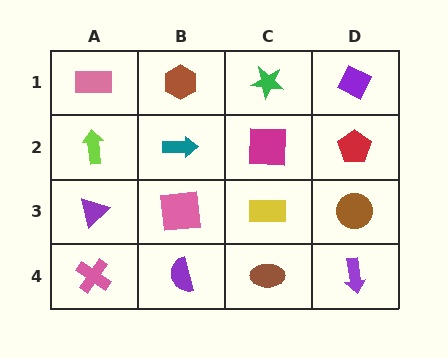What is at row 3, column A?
A purple triangle.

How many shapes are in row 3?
4 shapes.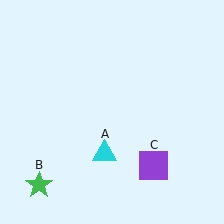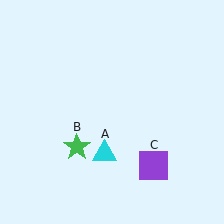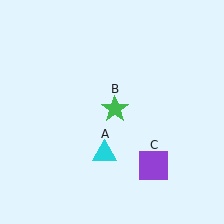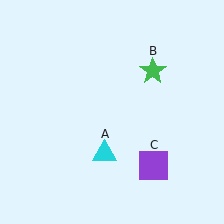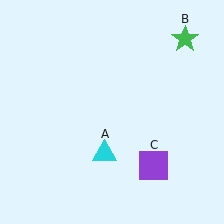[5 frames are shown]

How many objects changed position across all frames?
1 object changed position: green star (object B).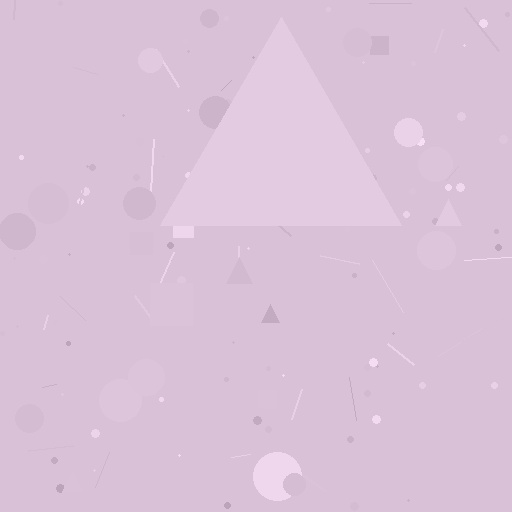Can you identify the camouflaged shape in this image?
The camouflaged shape is a triangle.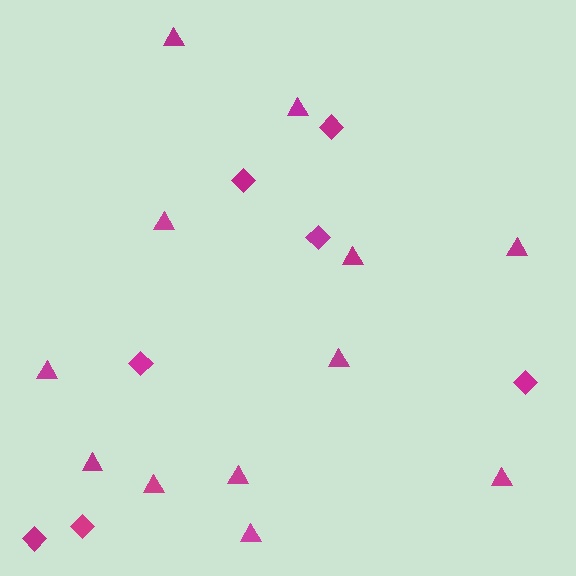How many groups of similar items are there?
There are 2 groups: one group of triangles (12) and one group of diamonds (7).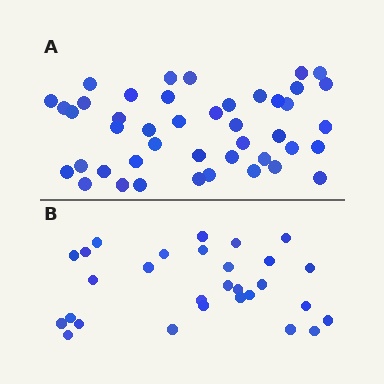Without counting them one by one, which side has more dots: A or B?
Region A (the top region) has more dots.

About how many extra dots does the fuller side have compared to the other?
Region A has approximately 15 more dots than region B.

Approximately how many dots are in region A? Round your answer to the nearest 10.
About 40 dots. (The exact count is 44, which rounds to 40.)